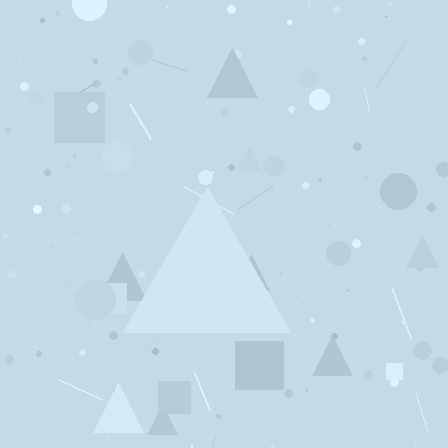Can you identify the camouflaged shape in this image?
The camouflaged shape is a triangle.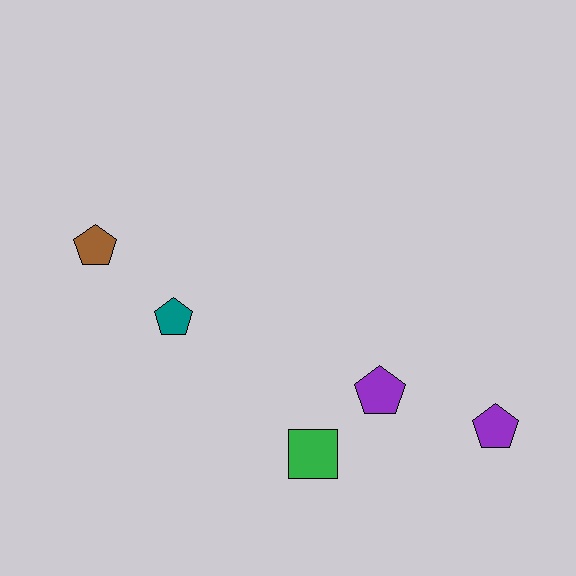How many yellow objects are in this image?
There are no yellow objects.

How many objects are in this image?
There are 5 objects.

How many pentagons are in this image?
There are 4 pentagons.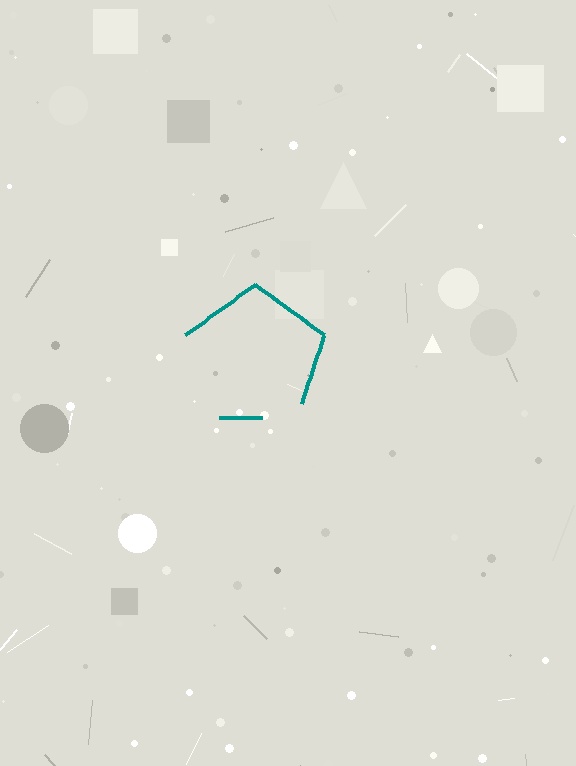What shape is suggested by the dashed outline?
The dashed outline suggests a pentagon.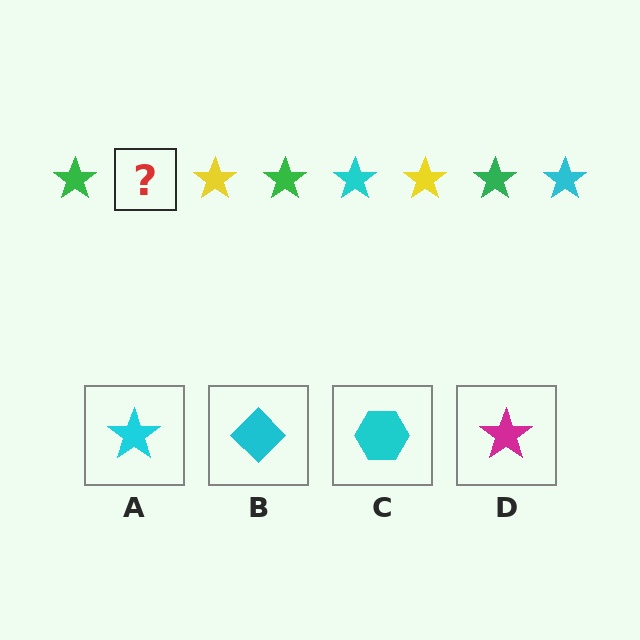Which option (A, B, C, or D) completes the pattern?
A.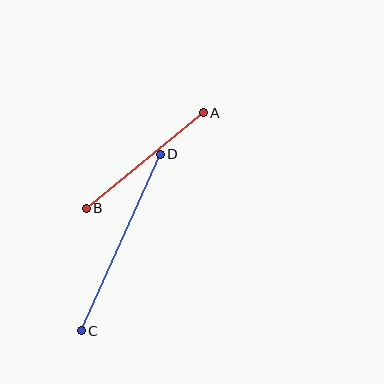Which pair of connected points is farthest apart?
Points C and D are farthest apart.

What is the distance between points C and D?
The distance is approximately 193 pixels.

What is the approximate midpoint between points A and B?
The midpoint is at approximately (145, 160) pixels.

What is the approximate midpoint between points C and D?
The midpoint is at approximately (121, 242) pixels.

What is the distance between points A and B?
The distance is approximately 151 pixels.